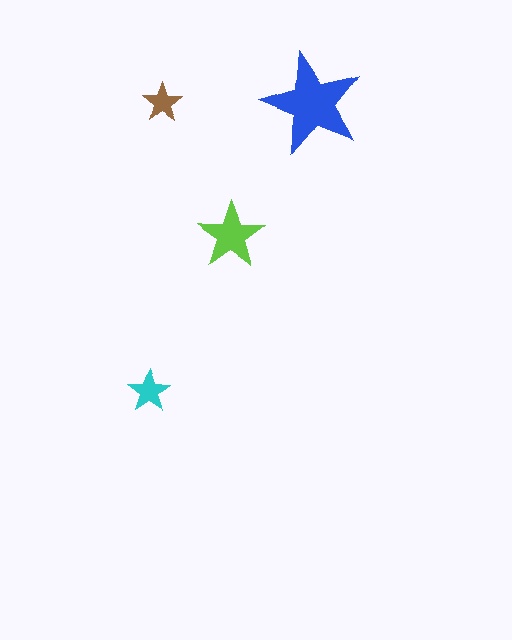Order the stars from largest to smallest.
the blue one, the lime one, the cyan one, the brown one.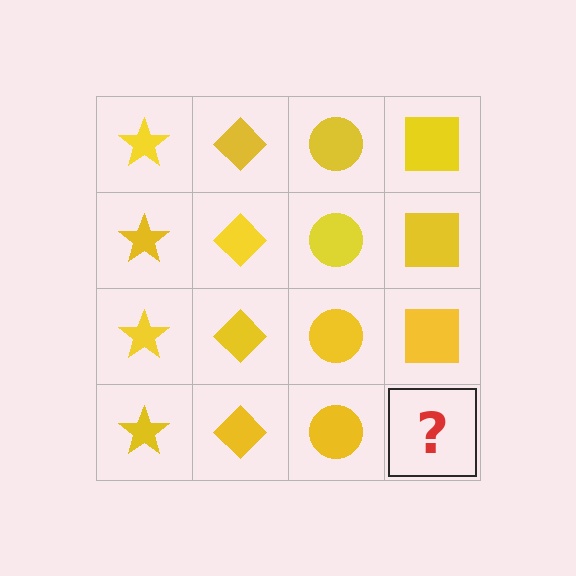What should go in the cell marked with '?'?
The missing cell should contain a yellow square.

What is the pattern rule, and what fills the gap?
The rule is that each column has a consistent shape. The gap should be filled with a yellow square.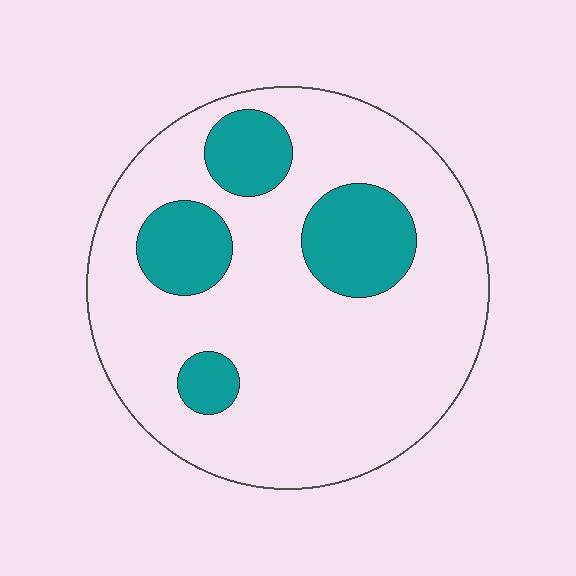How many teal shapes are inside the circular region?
4.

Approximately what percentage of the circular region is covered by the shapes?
Approximately 20%.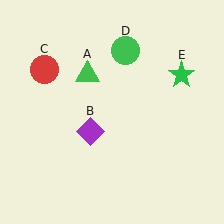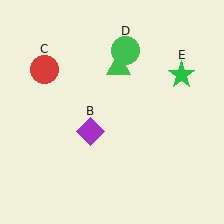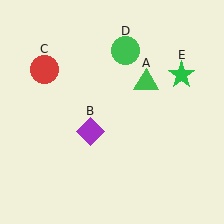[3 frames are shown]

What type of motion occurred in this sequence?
The green triangle (object A) rotated clockwise around the center of the scene.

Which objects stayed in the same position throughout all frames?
Purple diamond (object B) and red circle (object C) and green circle (object D) and green star (object E) remained stationary.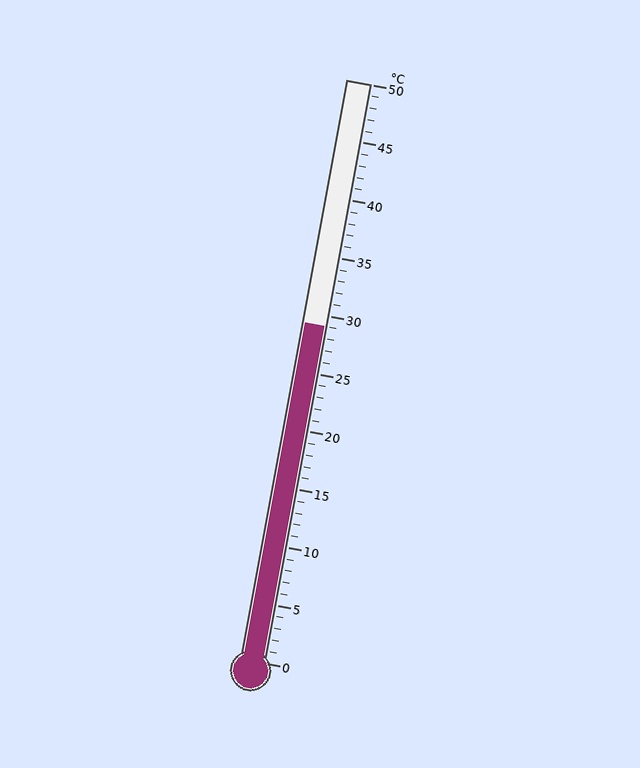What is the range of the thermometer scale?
The thermometer scale ranges from 0°C to 50°C.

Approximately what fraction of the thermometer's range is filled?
The thermometer is filled to approximately 60% of its range.